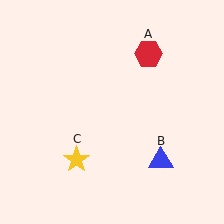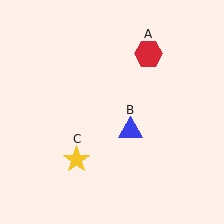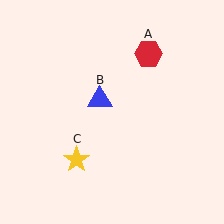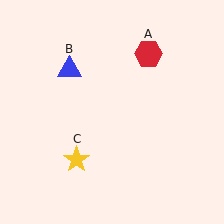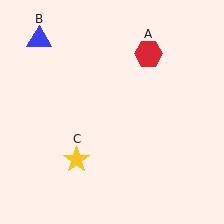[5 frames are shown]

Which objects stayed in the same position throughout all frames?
Red hexagon (object A) and yellow star (object C) remained stationary.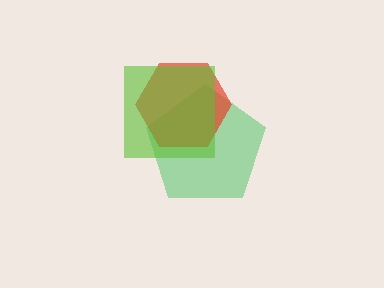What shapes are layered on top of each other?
The layered shapes are: a green pentagon, a red hexagon, a lime square.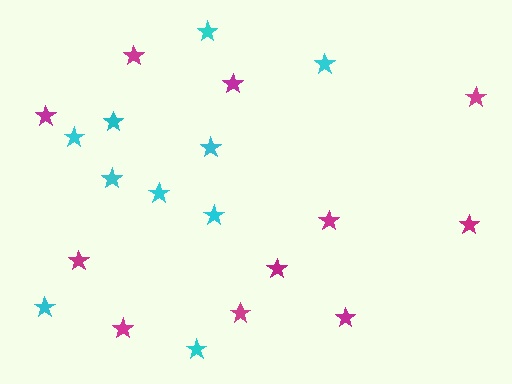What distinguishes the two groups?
There are 2 groups: one group of magenta stars (11) and one group of cyan stars (10).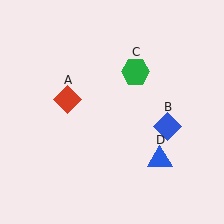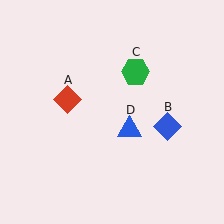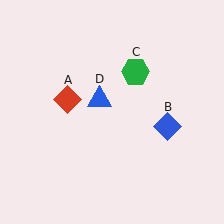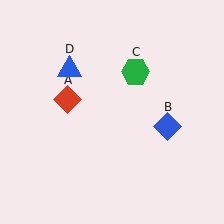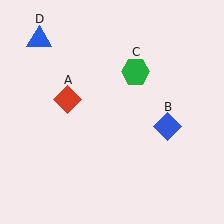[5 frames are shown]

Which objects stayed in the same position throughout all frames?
Red diamond (object A) and blue diamond (object B) and green hexagon (object C) remained stationary.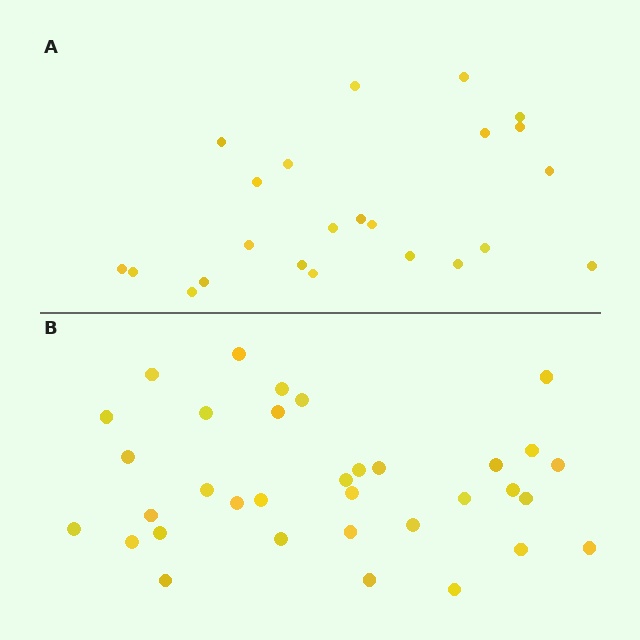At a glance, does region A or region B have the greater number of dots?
Region B (the bottom region) has more dots.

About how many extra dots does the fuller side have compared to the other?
Region B has roughly 12 or so more dots than region A.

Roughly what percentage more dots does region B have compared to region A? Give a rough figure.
About 50% more.